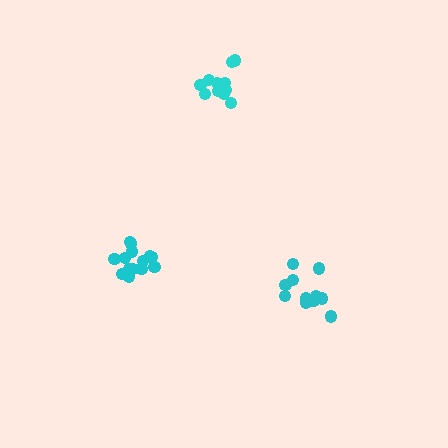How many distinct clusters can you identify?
There are 3 distinct clusters.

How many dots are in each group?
Group 1: 11 dots, Group 2: 14 dots, Group 3: 11 dots (36 total).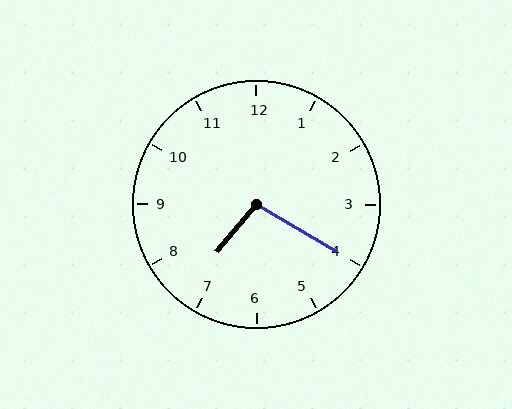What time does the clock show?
7:20.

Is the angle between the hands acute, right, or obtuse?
It is obtuse.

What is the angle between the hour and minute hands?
Approximately 100 degrees.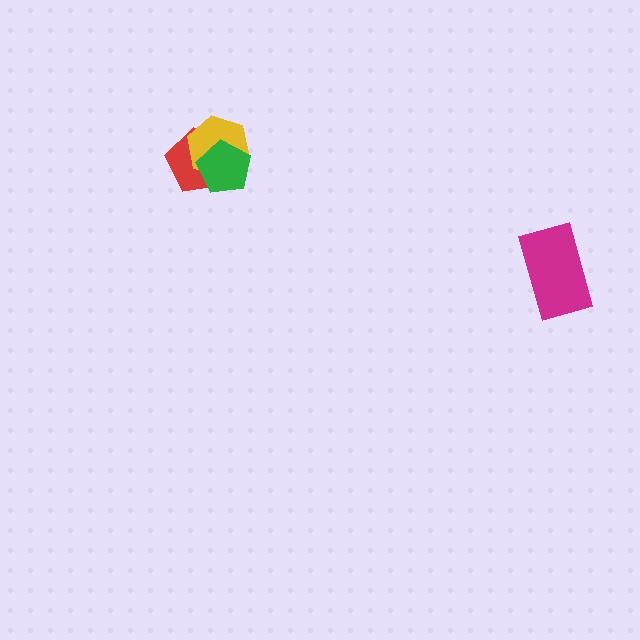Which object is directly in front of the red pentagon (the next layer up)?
The yellow hexagon is directly in front of the red pentagon.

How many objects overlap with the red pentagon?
2 objects overlap with the red pentagon.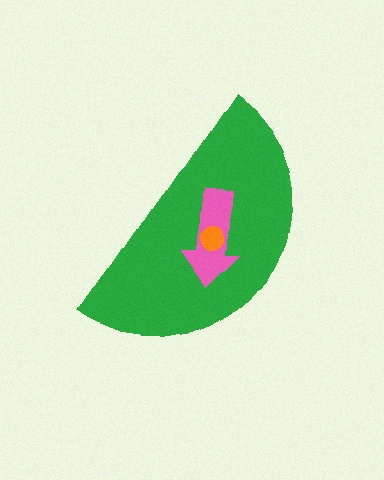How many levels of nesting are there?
3.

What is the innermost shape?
The orange circle.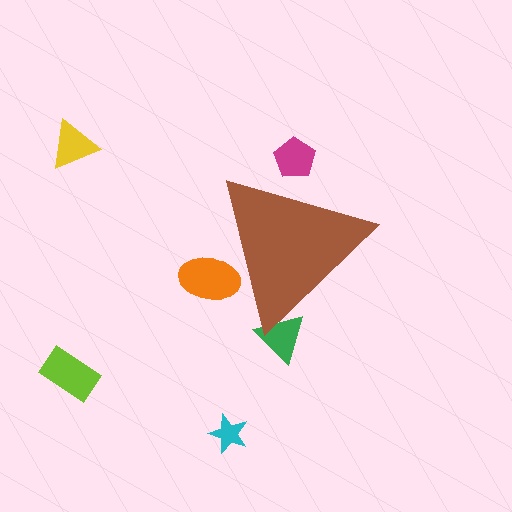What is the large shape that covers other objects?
A brown triangle.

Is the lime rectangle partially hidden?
No, the lime rectangle is fully visible.